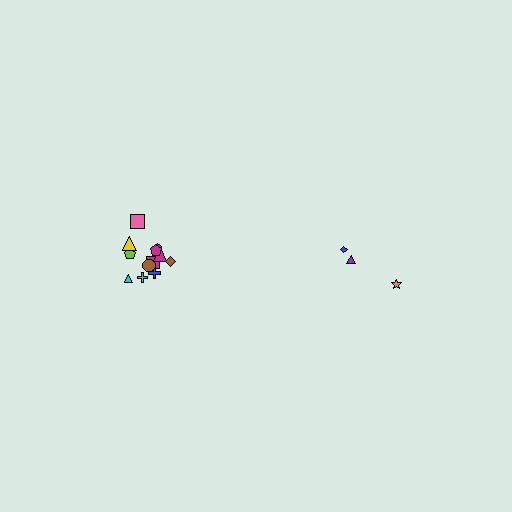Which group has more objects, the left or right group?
The left group.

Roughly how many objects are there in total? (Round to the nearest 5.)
Roughly 15 objects in total.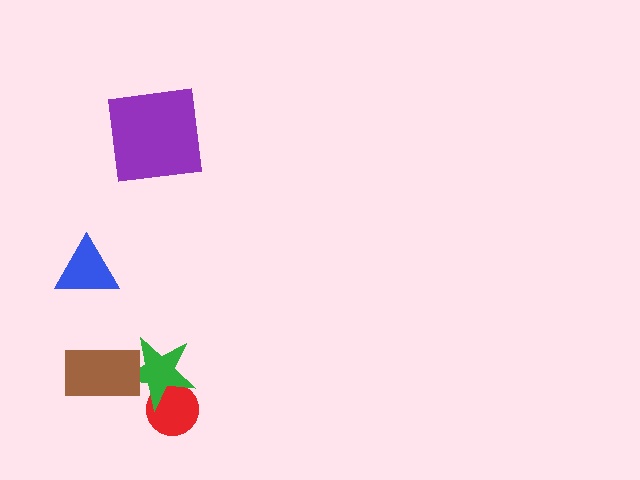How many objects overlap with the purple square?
0 objects overlap with the purple square.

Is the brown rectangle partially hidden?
No, no other shape covers it.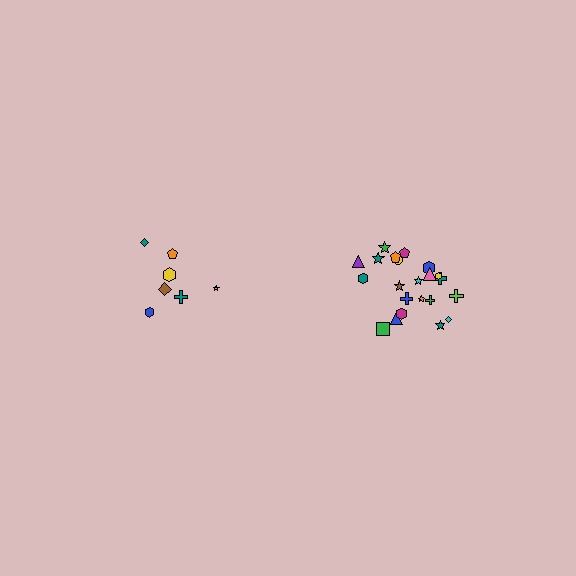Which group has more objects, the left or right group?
The right group.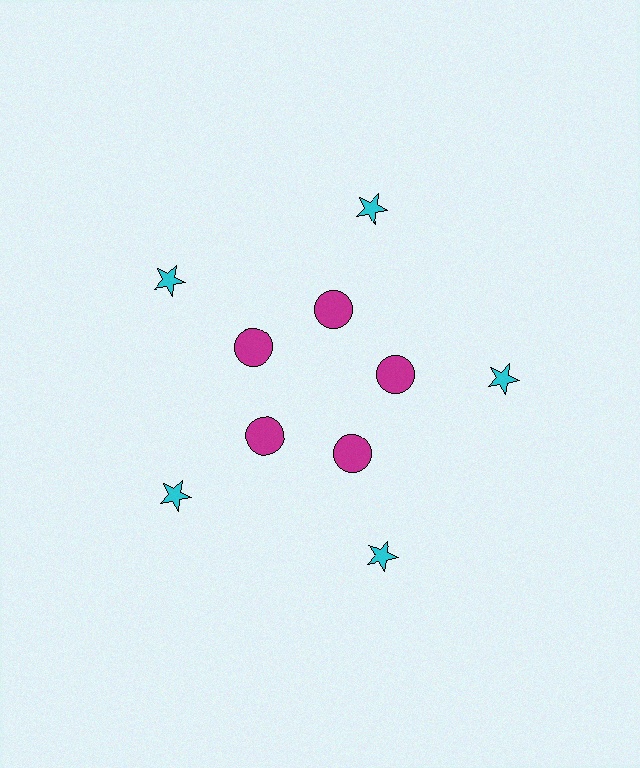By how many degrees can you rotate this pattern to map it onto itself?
The pattern maps onto itself every 72 degrees of rotation.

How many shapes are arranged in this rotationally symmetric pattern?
There are 10 shapes, arranged in 5 groups of 2.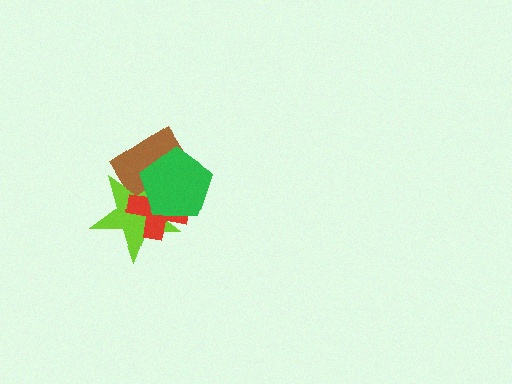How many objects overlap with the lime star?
3 objects overlap with the lime star.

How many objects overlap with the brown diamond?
3 objects overlap with the brown diamond.